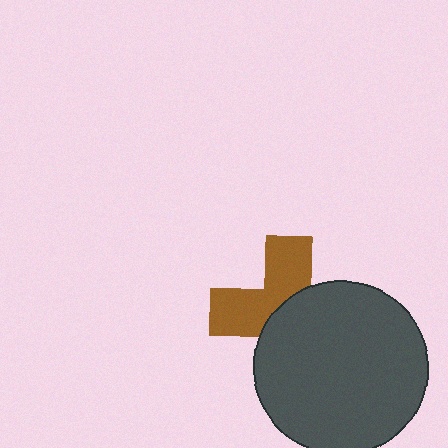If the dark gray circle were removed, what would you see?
You would see the complete brown cross.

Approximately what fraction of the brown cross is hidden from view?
Roughly 55% of the brown cross is hidden behind the dark gray circle.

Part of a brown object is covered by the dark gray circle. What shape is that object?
It is a cross.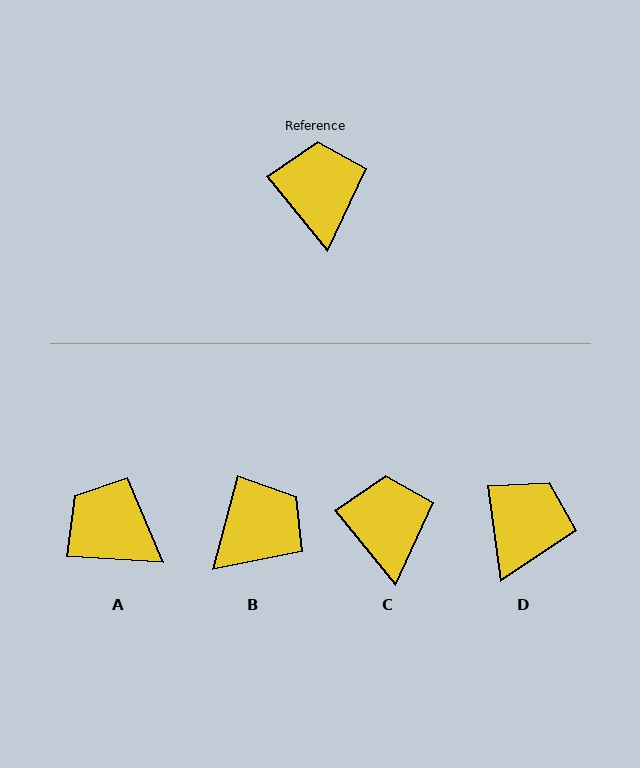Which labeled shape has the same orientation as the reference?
C.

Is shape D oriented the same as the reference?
No, it is off by about 31 degrees.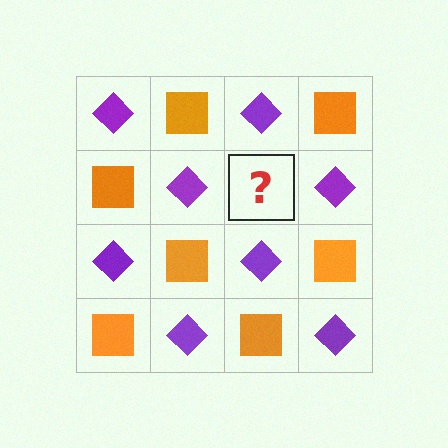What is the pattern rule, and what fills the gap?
The rule is that it alternates purple diamond and orange square in a checkerboard pattern. The gap should be filled with an orange square.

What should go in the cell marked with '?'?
The missing cell should contain an orange square.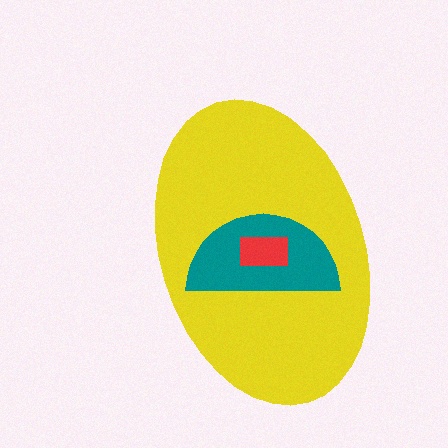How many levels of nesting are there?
3.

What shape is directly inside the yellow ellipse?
The teal semicircle.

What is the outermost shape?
The yellow ellipse.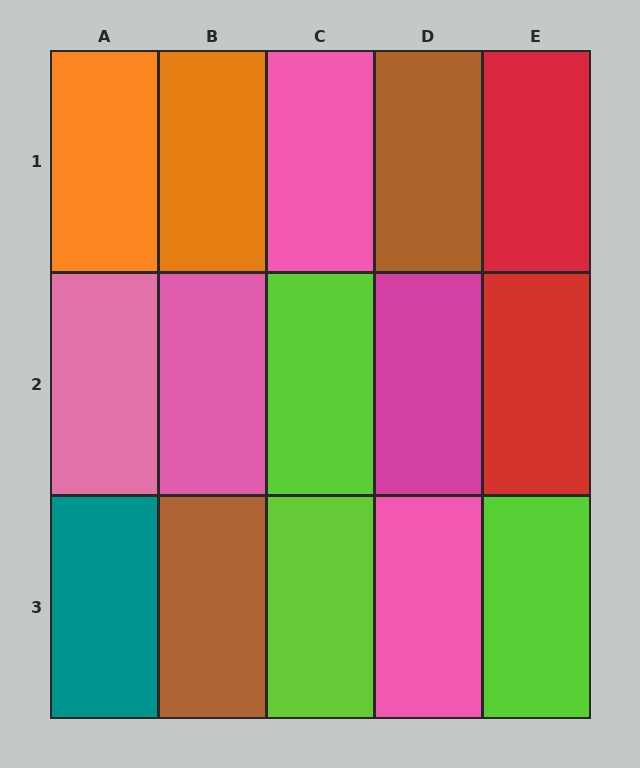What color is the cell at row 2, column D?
Magenta.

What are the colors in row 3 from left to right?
Teal, brown, lime, pink, lime.